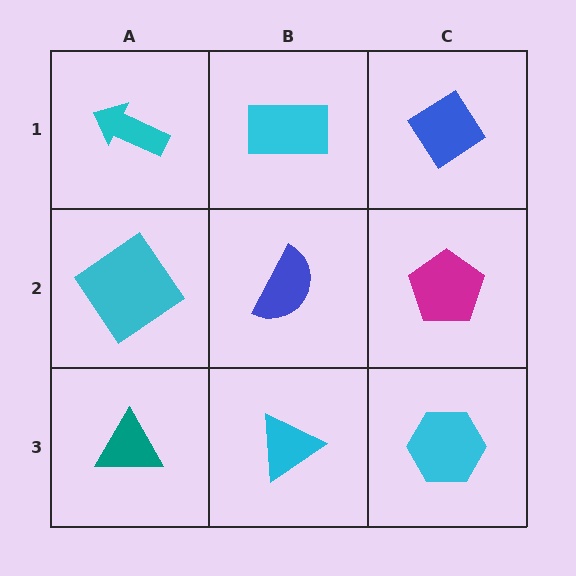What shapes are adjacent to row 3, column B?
A blue semicircle (row 2, column B), a teal triangle (row 3, column A), a cyan hexagon (row 3, column C).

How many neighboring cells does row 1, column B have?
3.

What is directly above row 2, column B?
A cyan rectangle.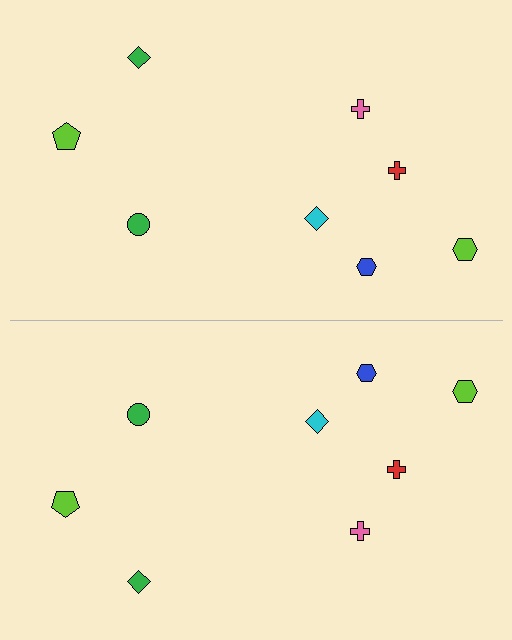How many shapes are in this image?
There are 16 shapes in this image.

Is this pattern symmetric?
Yes, this pattern has bilateral (reflection) symmetry.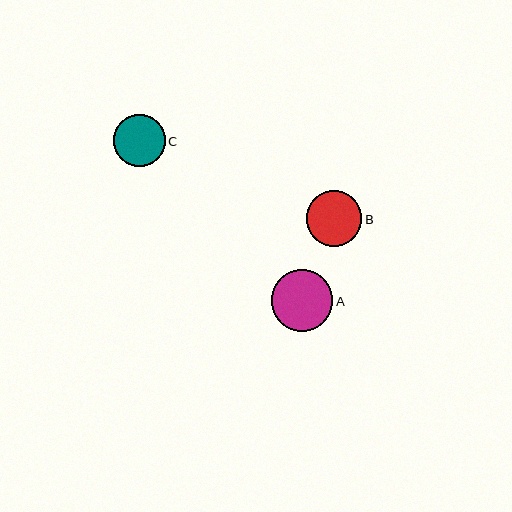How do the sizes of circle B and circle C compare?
Circle B and circle C are approximately the same size.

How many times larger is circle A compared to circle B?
Circle A is approximately 1.1 times the size of circle B.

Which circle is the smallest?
Circle C is the smallest with a size of approximately 52 pixels.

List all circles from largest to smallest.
From largest to smallest: A, B, C.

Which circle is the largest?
Circle A is the largest with a size of approximately 61 pixels.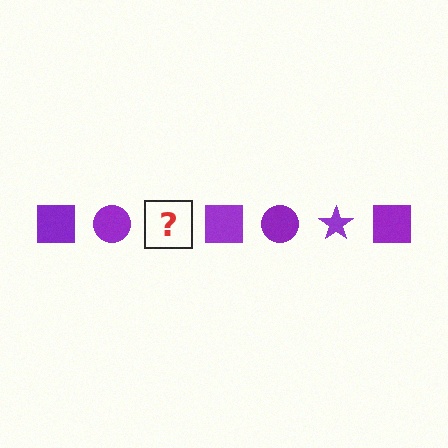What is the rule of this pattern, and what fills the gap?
The rule is that the pattern cycles through square, circle, star shapes in purple. The gap should be filled with a purple star.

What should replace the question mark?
The question mark should be replaced with a purple star.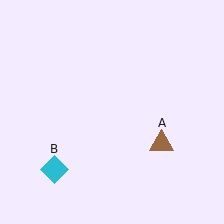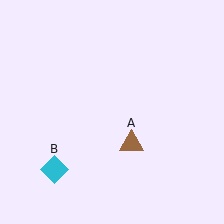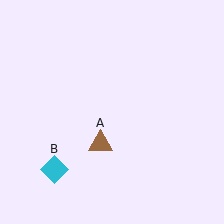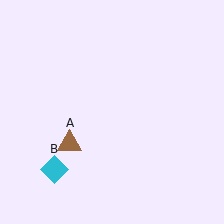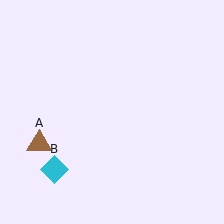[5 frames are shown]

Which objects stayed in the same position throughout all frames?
Cyan diamond (object B) remained stationary.